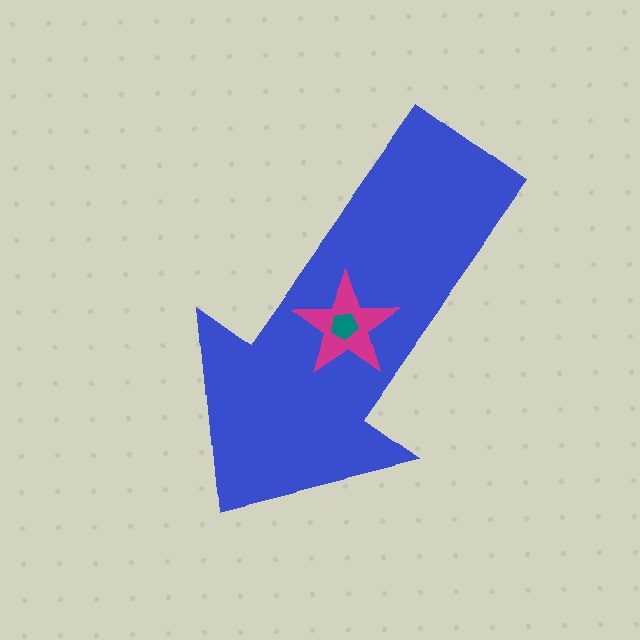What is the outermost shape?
The blue arrow.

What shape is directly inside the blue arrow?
The magenta star.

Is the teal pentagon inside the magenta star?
Yes.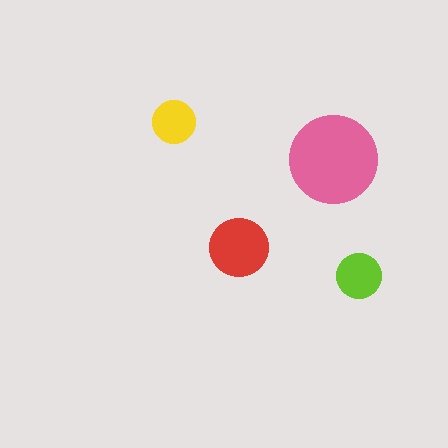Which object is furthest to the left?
The yellow circle is leftmost.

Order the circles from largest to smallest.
the pink one, the red one, the lime one, the yellow one.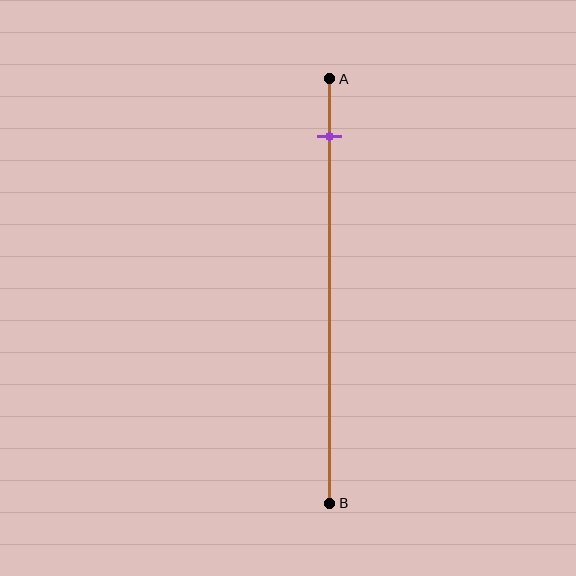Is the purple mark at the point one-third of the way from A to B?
No, the mark is at about 15% from A, not at the 33% one-third point.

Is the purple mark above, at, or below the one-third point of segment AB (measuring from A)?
The purple mark is above the one-third point of segment AB.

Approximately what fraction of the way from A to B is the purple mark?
The purple mark is approximately 15% of the way from A to B.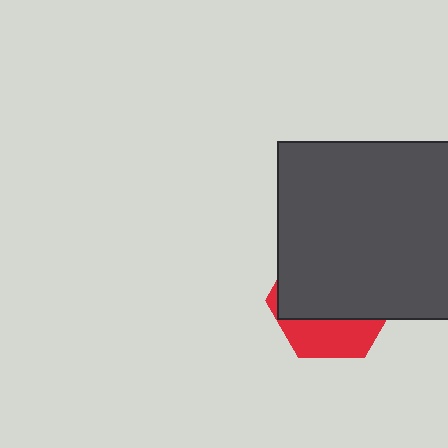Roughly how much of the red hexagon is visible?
A small part of it is visible (roughly 32%).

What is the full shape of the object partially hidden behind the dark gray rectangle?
The partially hidden object is a red hexagon.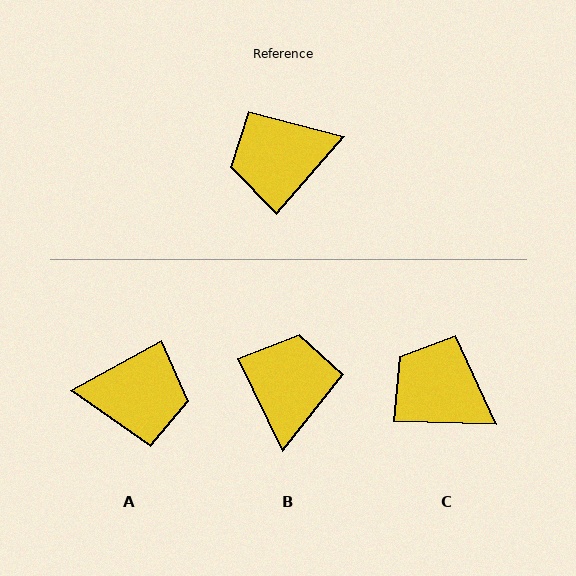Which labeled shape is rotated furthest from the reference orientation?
A, about 159 degrees away.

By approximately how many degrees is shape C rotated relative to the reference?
Approximately 51 degrees clockwise.